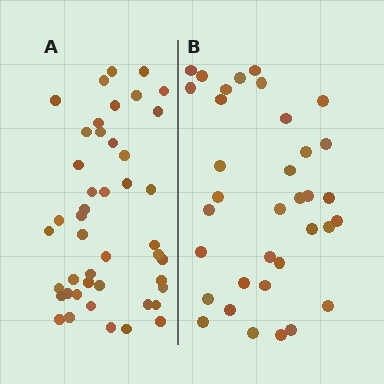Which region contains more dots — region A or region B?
Region A (the left region) has more dots.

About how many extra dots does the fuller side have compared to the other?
Region A has roughly 10 or so more dots than region B.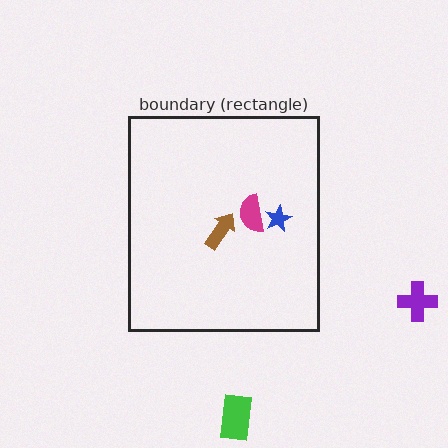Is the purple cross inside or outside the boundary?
Outside.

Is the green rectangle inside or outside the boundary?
Outside.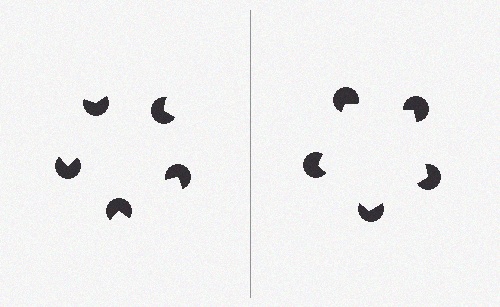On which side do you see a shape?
An illusory pentagon appears on the right side. On the left side the wedge cuts are rotated, so no coherent shape forms.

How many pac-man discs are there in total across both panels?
10 — 5 on each side.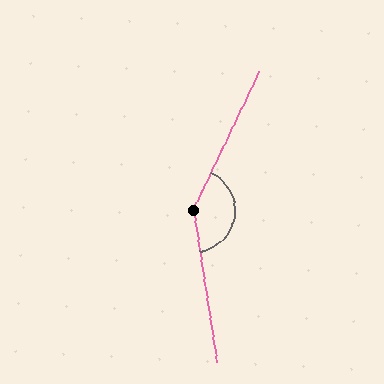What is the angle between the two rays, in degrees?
Approximately 146 degrees.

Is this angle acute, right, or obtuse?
It is obtuse.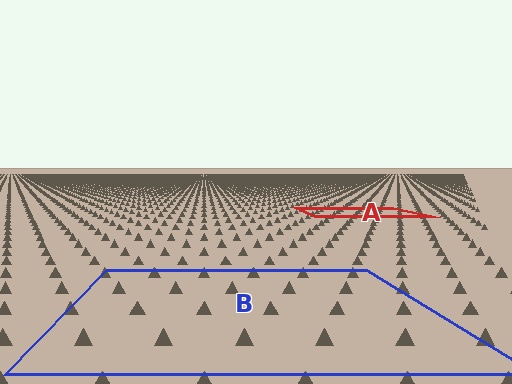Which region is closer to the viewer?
Region B is closer. The texture elements there are larger and more spread out.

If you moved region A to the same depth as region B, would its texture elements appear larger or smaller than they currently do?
They would appear larger. At a closer depth, the same texture elements are projected at a bigger on-screen size.